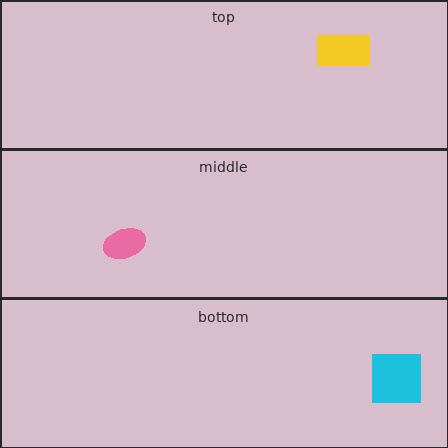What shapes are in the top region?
The yellow rectangle.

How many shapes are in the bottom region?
1.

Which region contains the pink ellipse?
The middle region.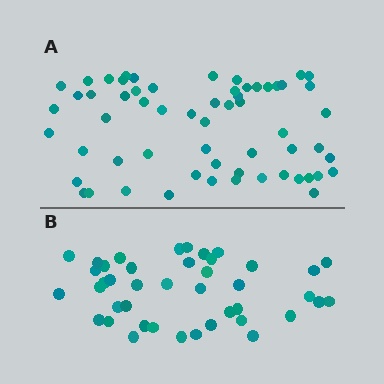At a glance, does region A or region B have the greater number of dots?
Region A (the top region) has more dots.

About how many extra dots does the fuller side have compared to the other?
Region A has approximately 20 more dots than region B.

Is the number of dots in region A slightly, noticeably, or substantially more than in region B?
Region A has noticeably more, but not dramatically so. The ratio is roughly 1.4 to 1.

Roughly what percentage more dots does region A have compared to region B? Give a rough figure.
About 45% more.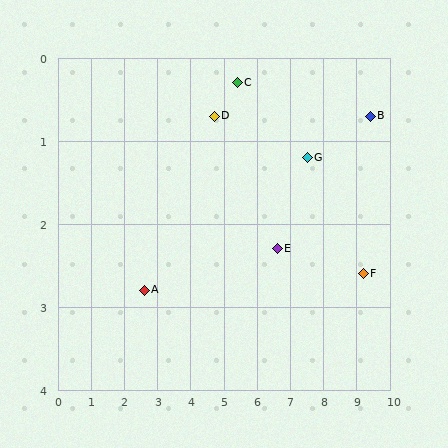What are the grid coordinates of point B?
Point B is at approximately (9.4, 0.7).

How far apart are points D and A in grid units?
Points D and A are about 3.0 grid units apart.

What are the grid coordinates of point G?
Point G is at approximately (7.5, 1.2).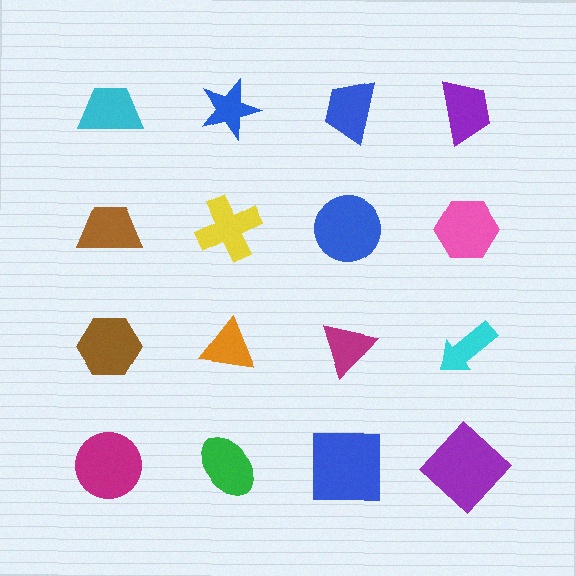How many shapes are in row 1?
4 shapes.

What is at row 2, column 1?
A brown trapezoid.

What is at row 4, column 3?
A blue square.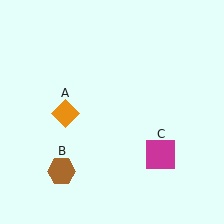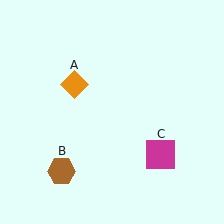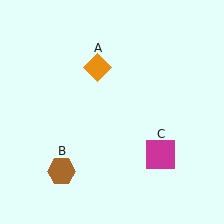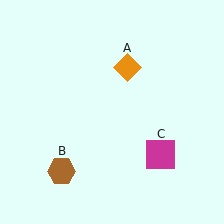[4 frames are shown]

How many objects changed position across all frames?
1 object changed position: orange diamond (object A).